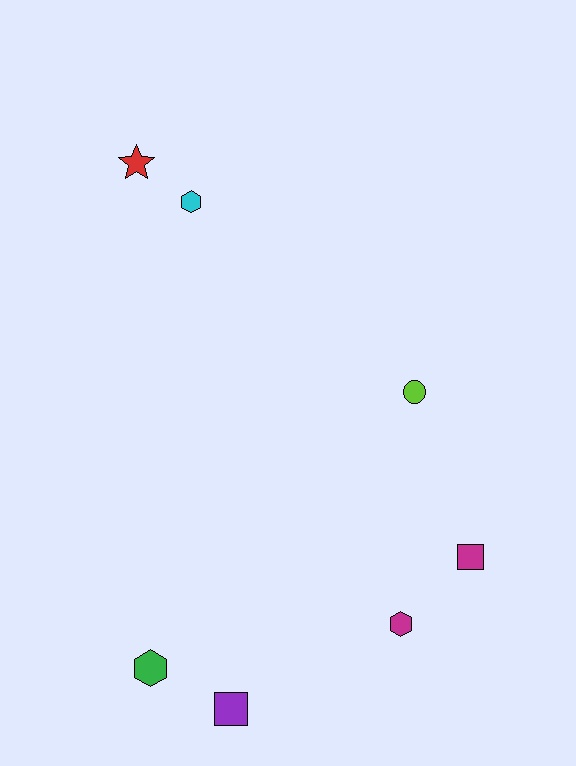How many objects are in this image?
There are 7 objects.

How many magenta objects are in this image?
There are 2 magenta objects.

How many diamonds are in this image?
There are no diamonds.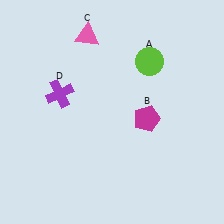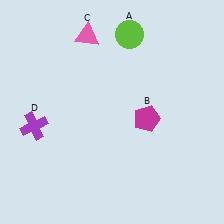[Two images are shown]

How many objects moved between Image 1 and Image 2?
2 objects moved between the two images.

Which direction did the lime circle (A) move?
The lime circle (A) moved up.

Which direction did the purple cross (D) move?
The purple cross (D) moved down.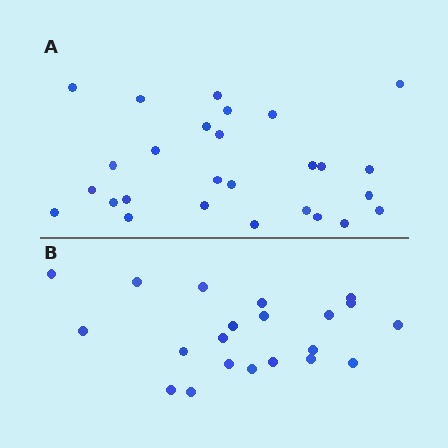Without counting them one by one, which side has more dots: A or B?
Region A (the top region) has more dots.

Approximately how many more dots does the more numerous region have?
Region A has about 6 more dots than region B.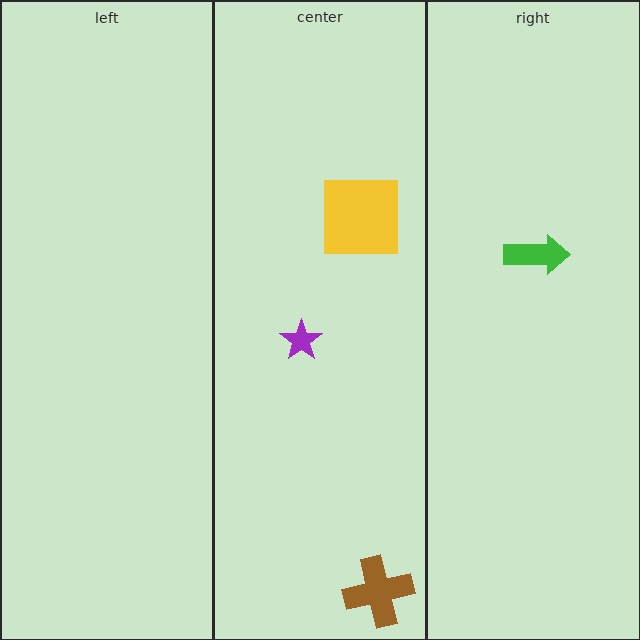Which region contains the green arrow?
The right region.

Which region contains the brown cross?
The center region.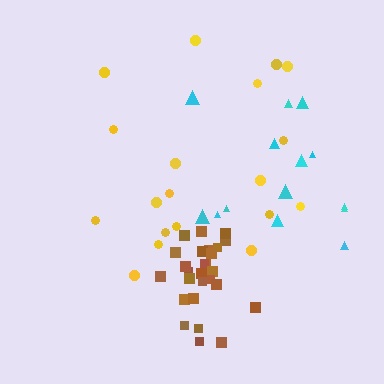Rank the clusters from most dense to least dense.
brown, yellow, cyan.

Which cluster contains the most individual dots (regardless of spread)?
Brown (27).